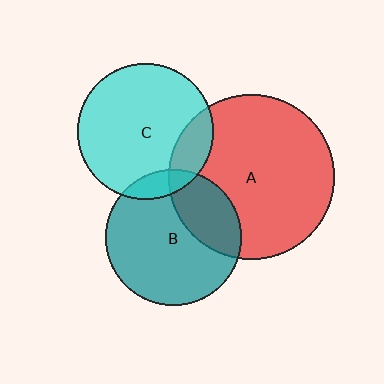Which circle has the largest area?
Circle A (red).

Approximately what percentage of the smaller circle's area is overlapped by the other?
Approximately 30%.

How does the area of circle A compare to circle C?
Approximately 1.5 times.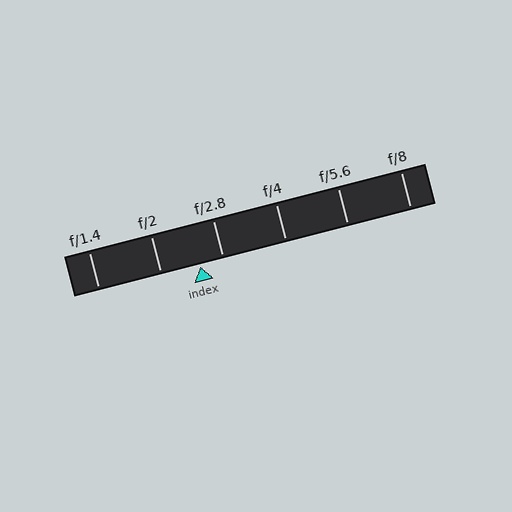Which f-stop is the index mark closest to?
The index mark is closest to f/2.8.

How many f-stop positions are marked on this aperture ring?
There are 6 f-stop positions marked.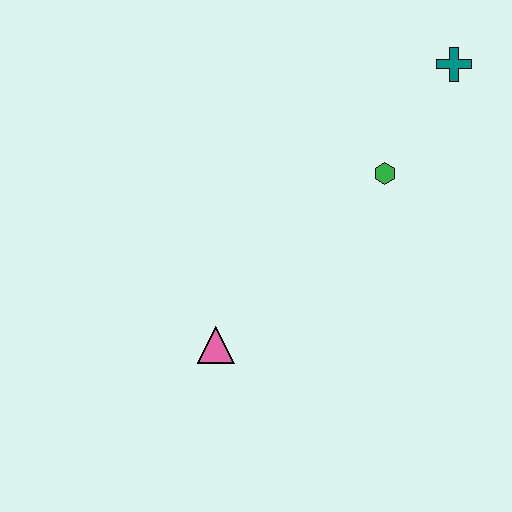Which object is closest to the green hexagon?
The teal cross is closest to the green hexagon.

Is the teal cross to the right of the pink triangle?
Yes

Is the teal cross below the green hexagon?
No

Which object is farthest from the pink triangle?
The teal cross is farthest from the pink triangle.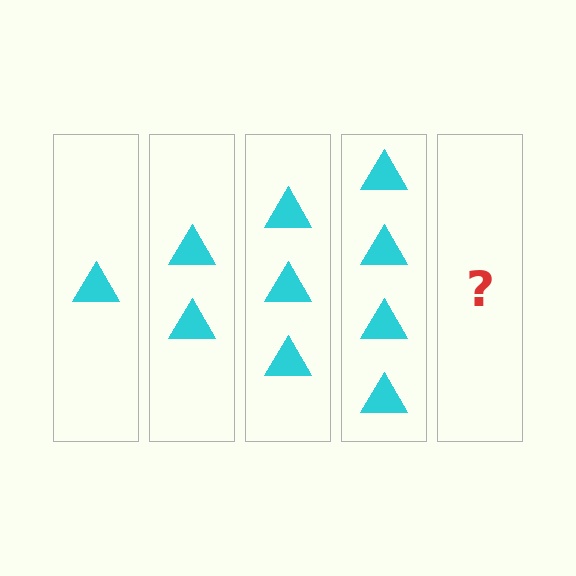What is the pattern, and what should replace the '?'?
The pattern is that each step adds one more triangle. The '?' should be 5 triangles.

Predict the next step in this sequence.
The next step is 5 triangles.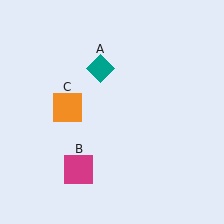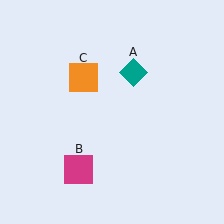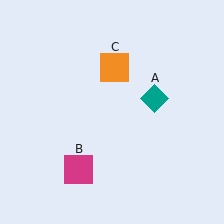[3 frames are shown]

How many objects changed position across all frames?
2 objects changed position: teal diamond (object A), orange square (object C).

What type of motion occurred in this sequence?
The teal diamond (object A), orange square (object C) rotated clockwise around the center of the scene.